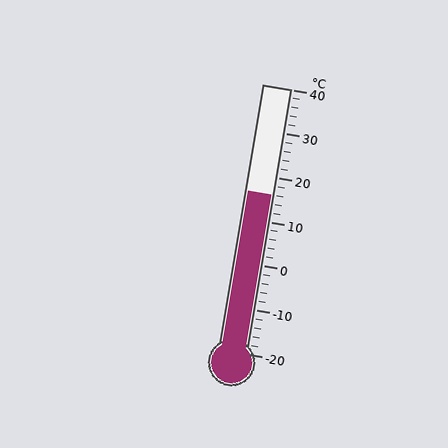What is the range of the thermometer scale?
The thermometer scale ranges from -20°C to 40°C.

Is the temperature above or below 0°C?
The temperature is above 0°C.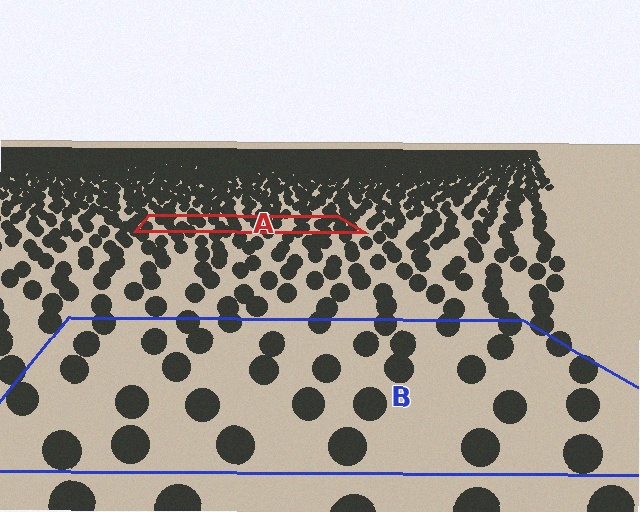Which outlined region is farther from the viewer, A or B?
Region A is farther from the viewer — the texture elements inside it appear smaller and more densely packed.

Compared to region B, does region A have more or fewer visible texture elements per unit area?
Region A has more texture elements per unit area — they are packed more densely because it is farther away.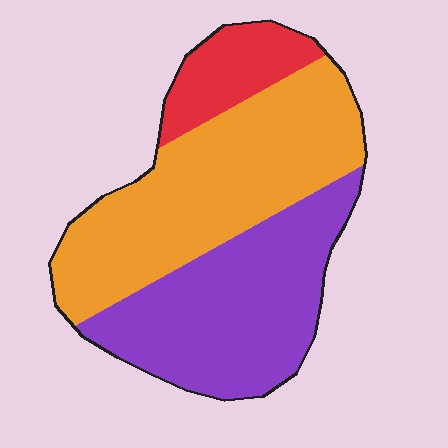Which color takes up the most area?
Orange, at roughly 45%.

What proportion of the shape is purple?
Purple takes up between a quarter and a half of the shape.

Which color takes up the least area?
Red, at roughly 15%.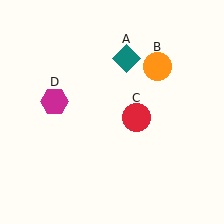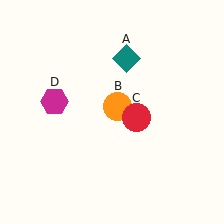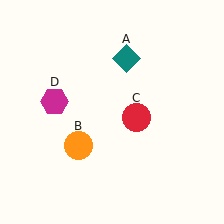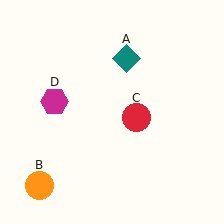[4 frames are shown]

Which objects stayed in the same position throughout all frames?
Teal diamond (object A) and red circle (object C) and magenta hexagon (object D) remained stationary.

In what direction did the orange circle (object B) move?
The orange circle (object B) moved down and to the left.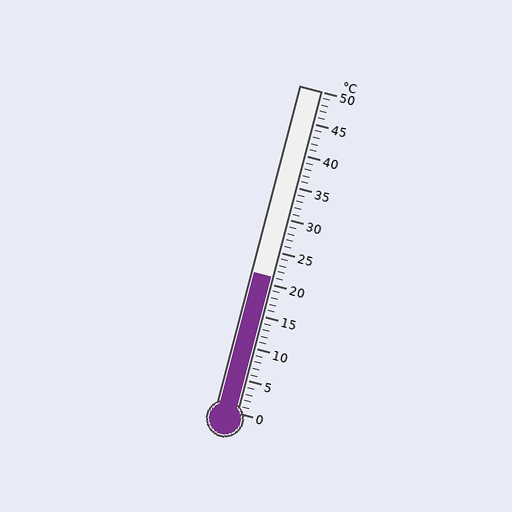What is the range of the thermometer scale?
The thermometer scale ranges from 0°C to 50°C.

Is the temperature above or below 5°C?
The temperature is above 5°C.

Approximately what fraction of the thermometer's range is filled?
The thermometer is filled to approximately 40% of its range.